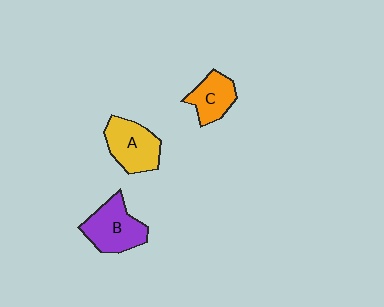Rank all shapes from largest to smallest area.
From largest to smallest: B (purple), A (yellow), C (orange).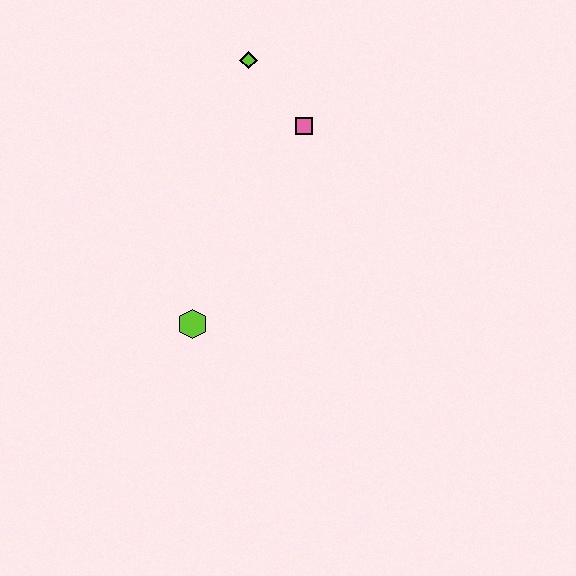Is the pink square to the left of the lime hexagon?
No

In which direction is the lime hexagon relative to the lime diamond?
The lime hexagon is below the lime diamond.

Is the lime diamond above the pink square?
Yes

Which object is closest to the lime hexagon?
The pink square is closest to the lime hexagon.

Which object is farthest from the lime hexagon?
The lime diamond is farthest from the lime hexagon.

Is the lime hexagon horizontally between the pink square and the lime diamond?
No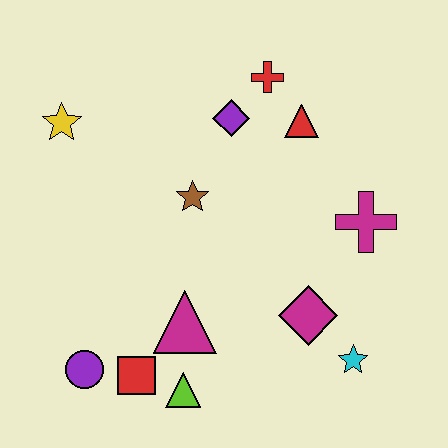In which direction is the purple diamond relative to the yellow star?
The purple diamond is to the right of the yellow star.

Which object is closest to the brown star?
The purple diamond is closest to the brown star.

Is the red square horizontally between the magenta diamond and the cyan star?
No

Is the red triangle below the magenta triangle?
No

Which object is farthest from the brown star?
The cyan star is farthest from the brown star.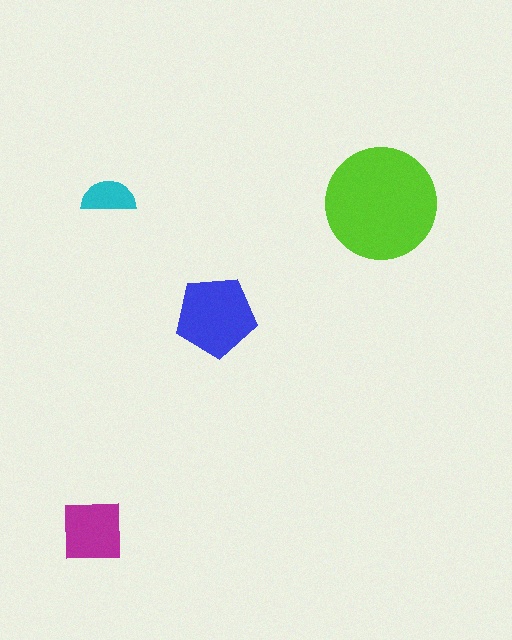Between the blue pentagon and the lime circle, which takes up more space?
The lime circle.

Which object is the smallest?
The cyan semicircle.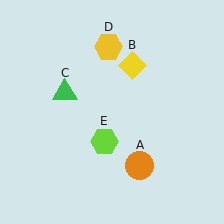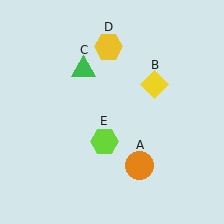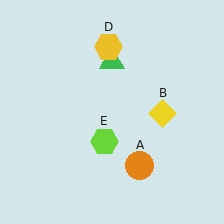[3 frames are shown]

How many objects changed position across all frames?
2 objects changed position: yellow diamond (object B), green triangle (object C).